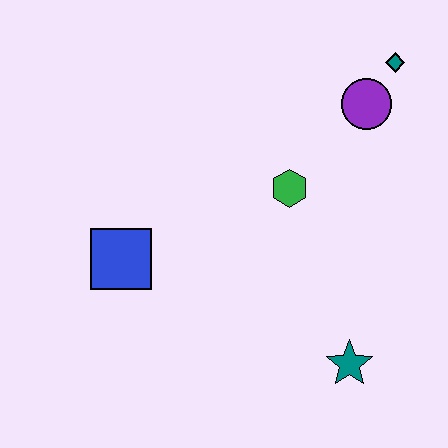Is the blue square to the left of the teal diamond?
Yes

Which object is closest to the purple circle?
The teal diamond is closest to the purple circle.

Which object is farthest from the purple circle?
The blue square is farthest from the purple circle.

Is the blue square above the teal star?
Yes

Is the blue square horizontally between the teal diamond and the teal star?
No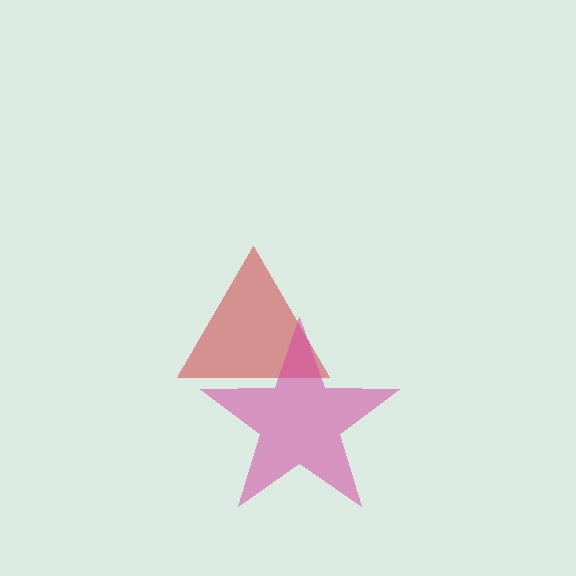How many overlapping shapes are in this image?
There are 2 overlapping shapes in the image.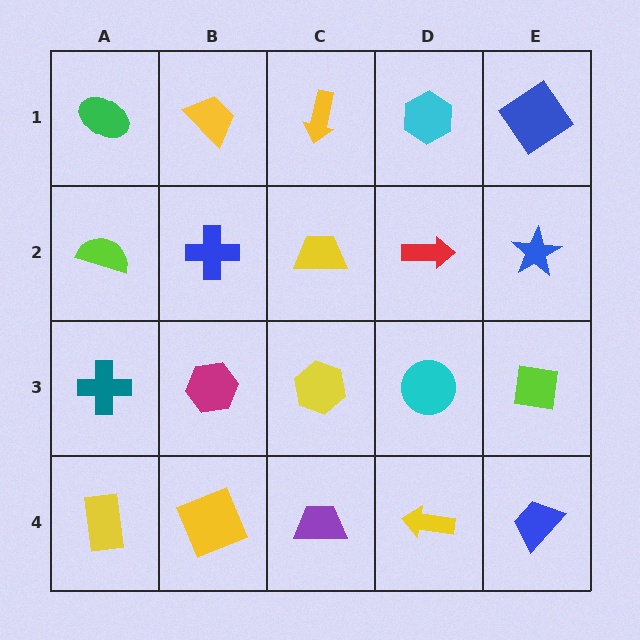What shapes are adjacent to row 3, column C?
A yellow trapezoid (row 2, column C), a purple trapezoid (row 4, column C), a magenta hexagon (row 3, column B), a cyan circle (row 3, column D).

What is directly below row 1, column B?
A blue cross.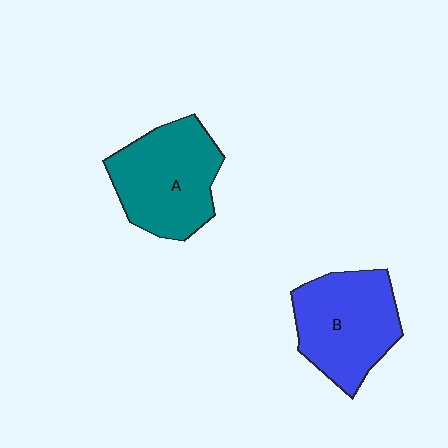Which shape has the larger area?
Shape A (teal).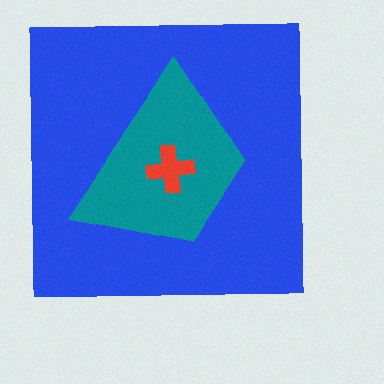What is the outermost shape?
The blue square.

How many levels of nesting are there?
3.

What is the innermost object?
The red cross.